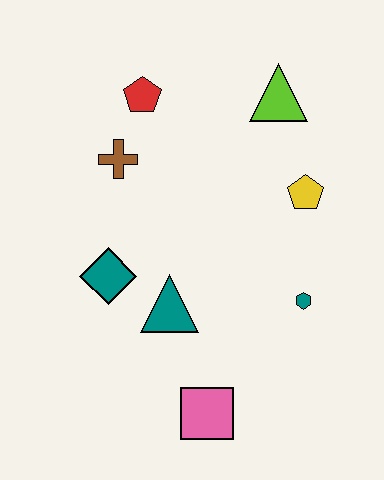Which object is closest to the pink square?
The teal triangle is closest to the pink square.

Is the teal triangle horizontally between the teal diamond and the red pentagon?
No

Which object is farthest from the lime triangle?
The pink square is farthest from the lime triangle.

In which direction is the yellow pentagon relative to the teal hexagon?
The yellow pentagon is above the teal hexagon.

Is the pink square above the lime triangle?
No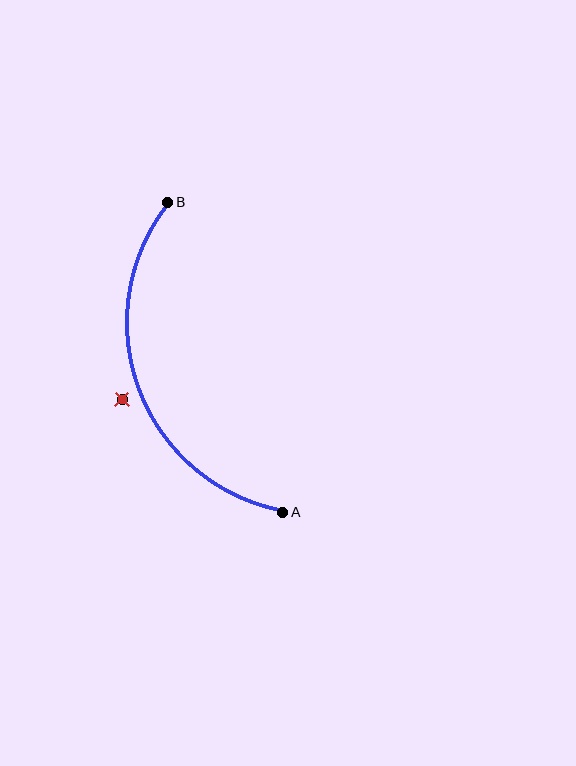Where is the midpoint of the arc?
The arc midpoint is the point on the curve farthest from the straight line joining A and B. It sits to the left of that line.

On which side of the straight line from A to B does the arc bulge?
The arc bulges to the left of the straight line connecting A and B.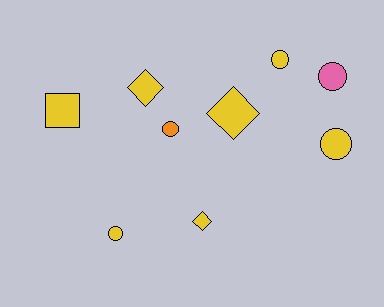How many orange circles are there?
There is 1 orange circle.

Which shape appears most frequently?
Circle, with 5 objects.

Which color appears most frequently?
Yellow, with 7 objects.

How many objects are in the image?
There are 9 objects.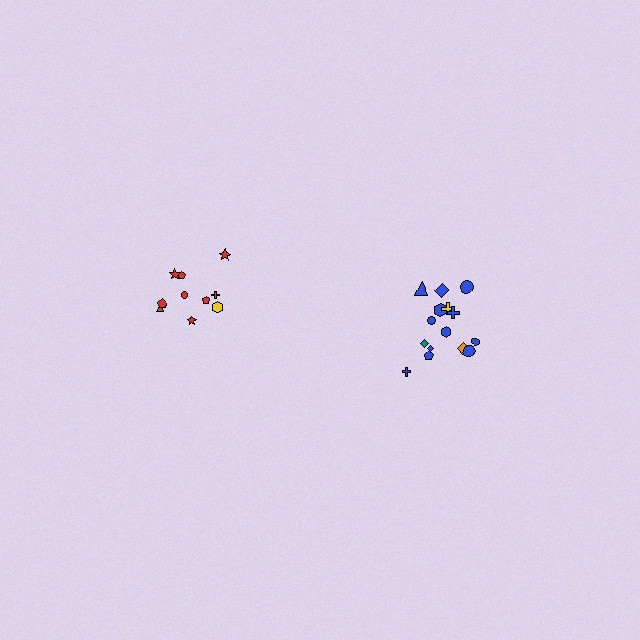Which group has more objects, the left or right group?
The right group.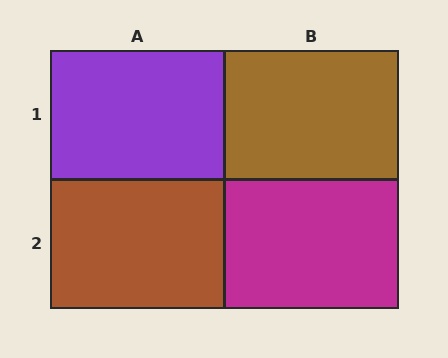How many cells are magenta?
1 cell is magenta.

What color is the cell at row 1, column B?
Brown.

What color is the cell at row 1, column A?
Purple.